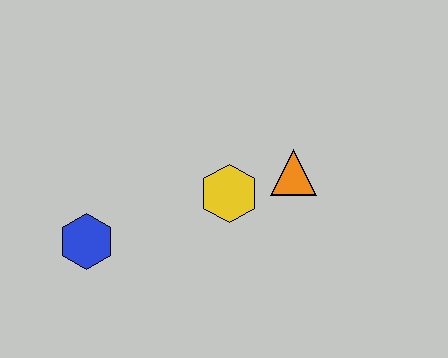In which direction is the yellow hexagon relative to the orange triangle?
The yellow hexagon is to the left of the orange triangle.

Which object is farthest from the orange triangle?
The blue hexagon is farthest from the orange triangle.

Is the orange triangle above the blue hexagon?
Yes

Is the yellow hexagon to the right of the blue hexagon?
Yes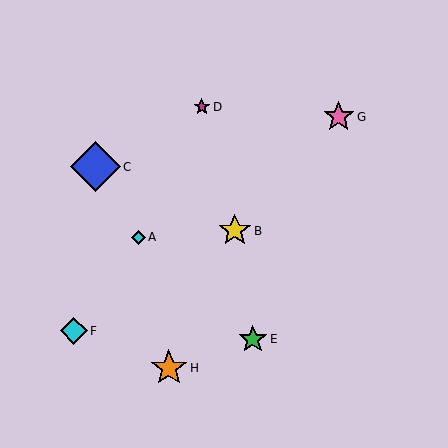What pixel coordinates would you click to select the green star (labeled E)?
Click at (253, 339) to select the green star E.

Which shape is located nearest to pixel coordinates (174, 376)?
The orange star (labeled H) at (169, 368) is nearest to that location.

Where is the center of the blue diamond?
The center of the blue diamond is at (95, 167).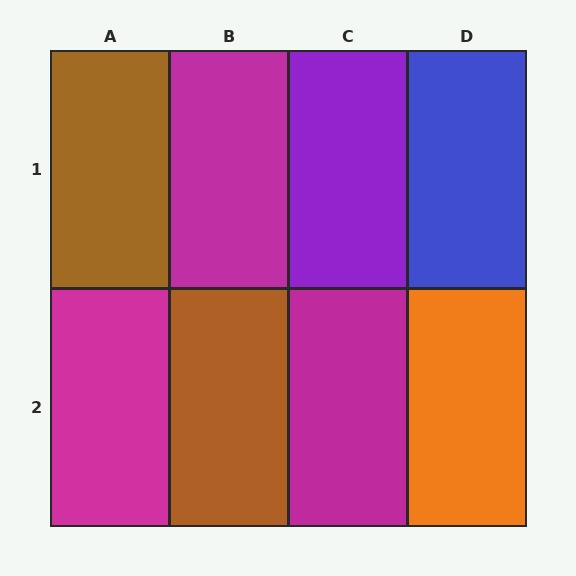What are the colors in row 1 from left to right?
Brown, magenta, purple, blue.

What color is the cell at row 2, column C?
Magenta.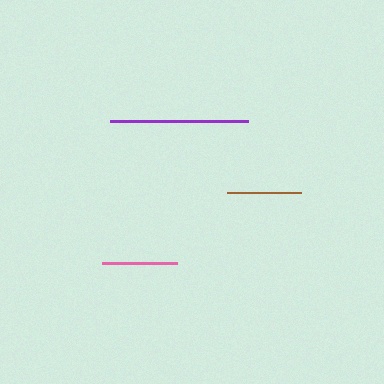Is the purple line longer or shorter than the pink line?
The purple line is longer than the pink line.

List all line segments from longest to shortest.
From longest to shortest: purple, pink, brown.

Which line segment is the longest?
The purple line is the longest at approximately 138 pixels.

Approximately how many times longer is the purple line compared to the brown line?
The purple line is approximately 1.9 times the length of the brown line.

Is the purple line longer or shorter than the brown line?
The purple line is longer than the brown line.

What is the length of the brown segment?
The brown segment is approximately 73 pixels long.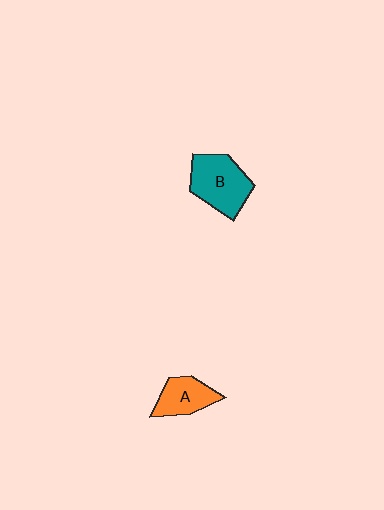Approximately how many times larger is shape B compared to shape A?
Approximately 1.5 times.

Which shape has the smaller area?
Shape A (orange).